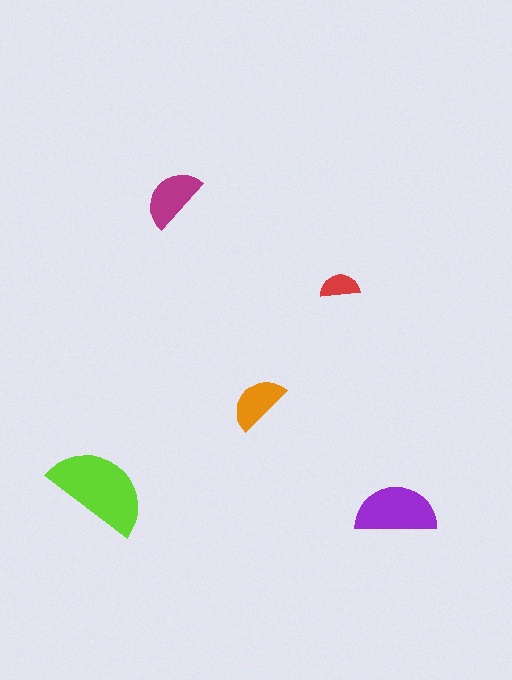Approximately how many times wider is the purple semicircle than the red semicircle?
About 2 times wider.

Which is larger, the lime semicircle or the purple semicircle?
The lime one.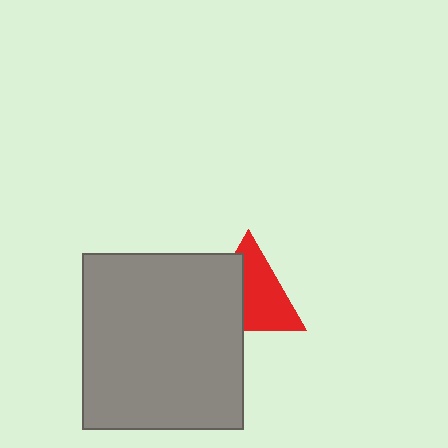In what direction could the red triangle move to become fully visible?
The red triangle could move right. That would shift it out from behind the gray rectangle entirely.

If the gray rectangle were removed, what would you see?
You would see the complete red triangle.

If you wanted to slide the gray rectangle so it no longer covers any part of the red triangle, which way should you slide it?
Slide it left — that is the most direct way to separate the two shapes.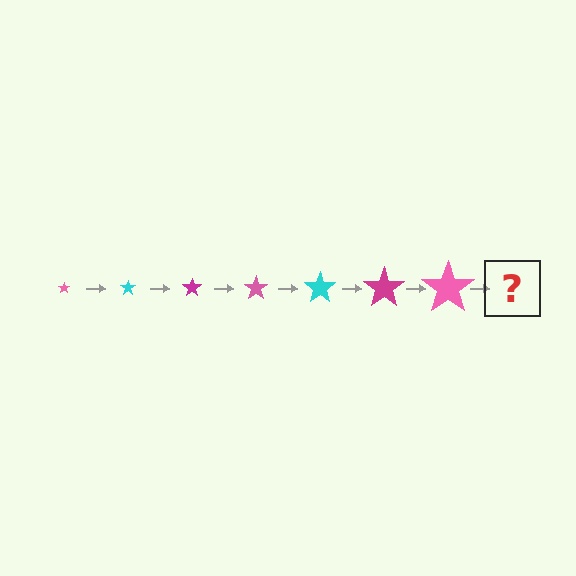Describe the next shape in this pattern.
It should be a cyan star, larger than the previous one.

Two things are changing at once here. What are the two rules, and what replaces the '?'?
The two rules are that the star grows larger each step and the color cycles through pink, cyan, and magenta. The '?' should be a cyan star, larger than the previous one.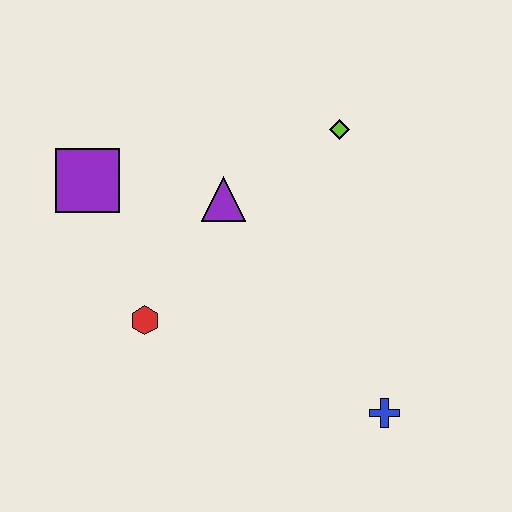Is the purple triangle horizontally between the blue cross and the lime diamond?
No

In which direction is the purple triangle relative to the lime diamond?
The purple triangle is to the left of the lime diamond.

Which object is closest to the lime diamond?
The purple triangle is closest to the lime diamond.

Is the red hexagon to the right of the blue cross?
No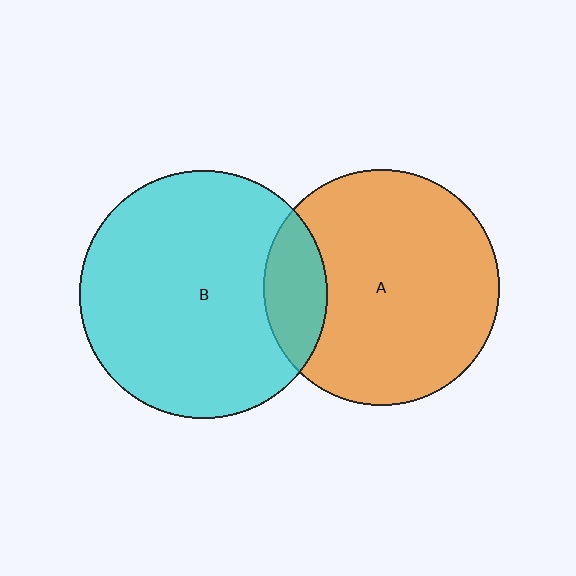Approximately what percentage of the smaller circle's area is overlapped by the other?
Approximately 15%.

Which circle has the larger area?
Circle B (cyan).